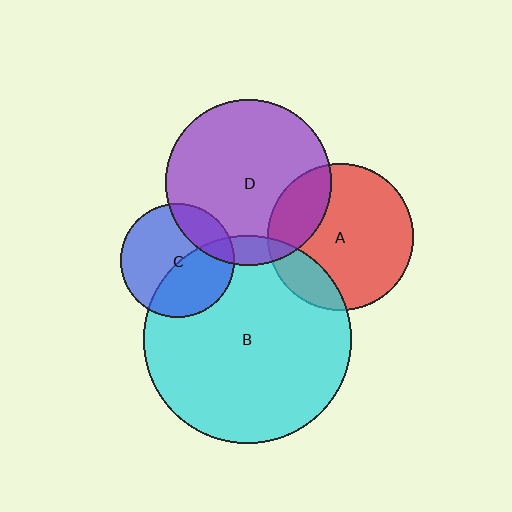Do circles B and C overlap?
Yes.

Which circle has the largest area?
Circle B (cyan).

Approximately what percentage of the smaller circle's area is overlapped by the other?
Approximately 45%.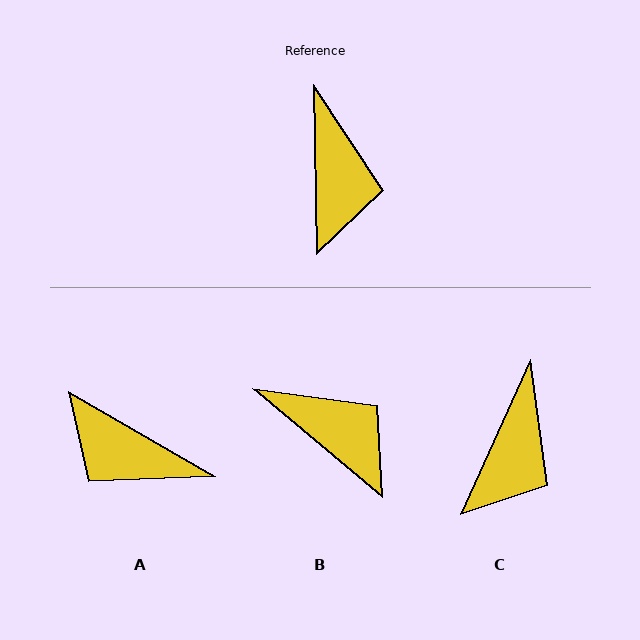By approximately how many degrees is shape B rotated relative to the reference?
Approximately 49 degrees counter-clockwise.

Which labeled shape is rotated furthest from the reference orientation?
A, about 121 degrees away.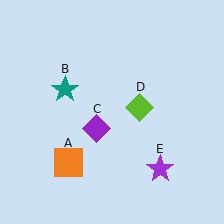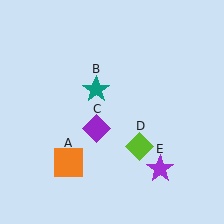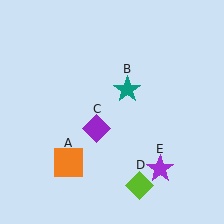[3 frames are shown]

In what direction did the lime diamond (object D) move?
The lime diamond (object D) moved down.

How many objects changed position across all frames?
2 objects changed position: teal star (object B), lime diamond (object D).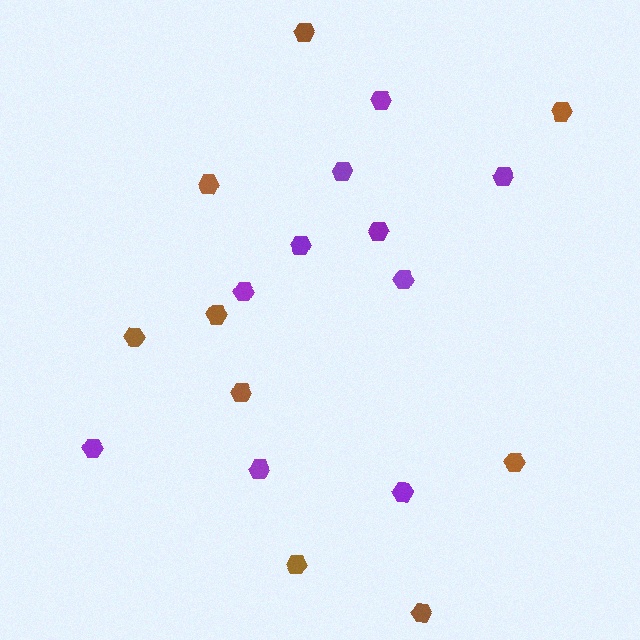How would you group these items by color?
There are 2 groups: one group of brown hexagons (9) and one group of purple hexagons (10).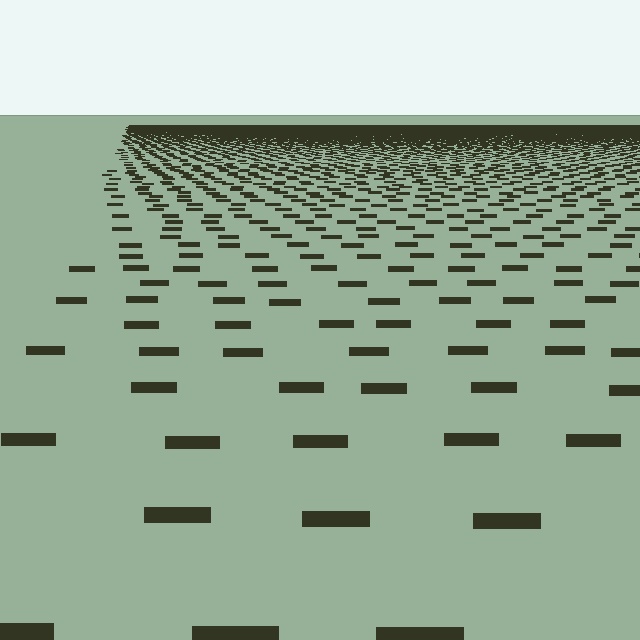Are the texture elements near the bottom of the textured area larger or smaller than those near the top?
Larger. Near the bottom, elements are closer to the viewer and appear at a bigger on-screen size.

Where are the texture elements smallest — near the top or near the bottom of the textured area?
Near the top.